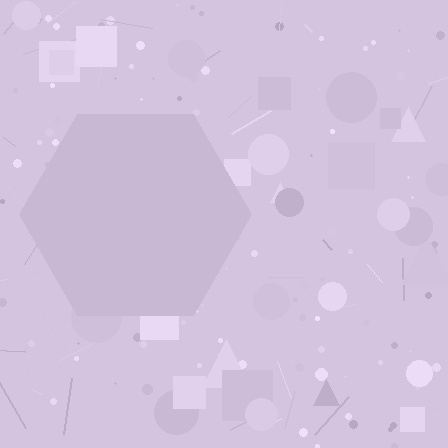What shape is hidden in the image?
A hexagon is hidden in the image.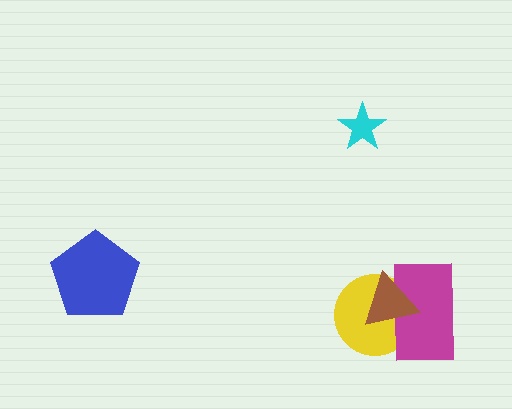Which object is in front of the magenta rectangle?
The brown triangle is in front of the magenta rectangle.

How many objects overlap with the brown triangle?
2 objects overlap with the brown triangle.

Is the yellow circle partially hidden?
Yes, it is partially covered by another shape.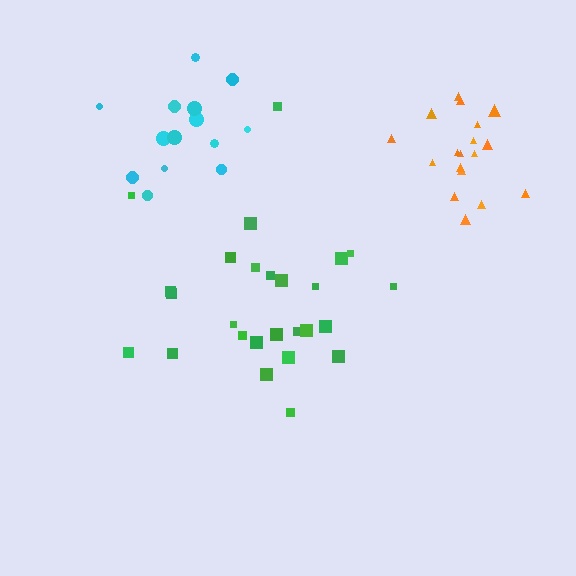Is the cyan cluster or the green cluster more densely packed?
Cyan.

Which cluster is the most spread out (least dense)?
Green.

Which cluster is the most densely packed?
Orange.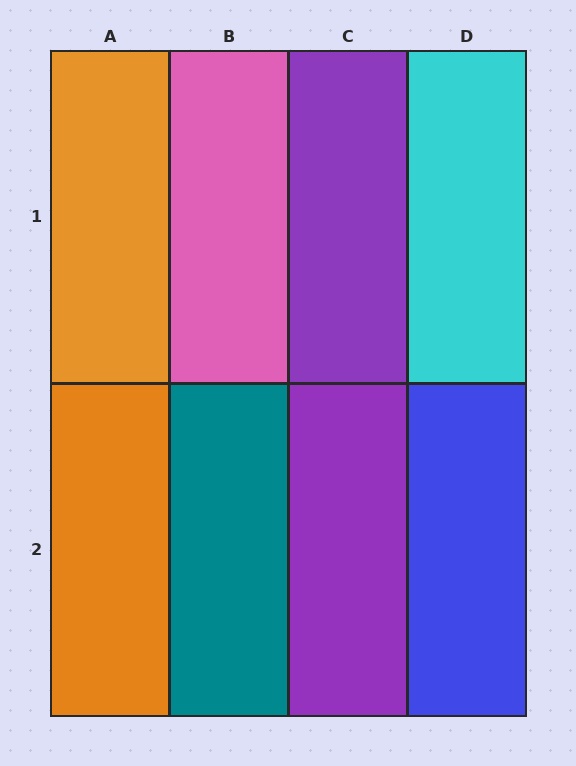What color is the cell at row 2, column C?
Purple.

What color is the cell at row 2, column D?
Blue.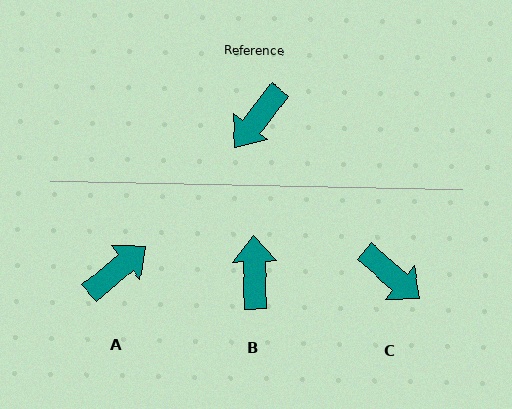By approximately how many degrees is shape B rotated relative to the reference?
Approximately 141 degrees clockwise.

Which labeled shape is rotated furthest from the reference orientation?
A, about 168 degrees away.